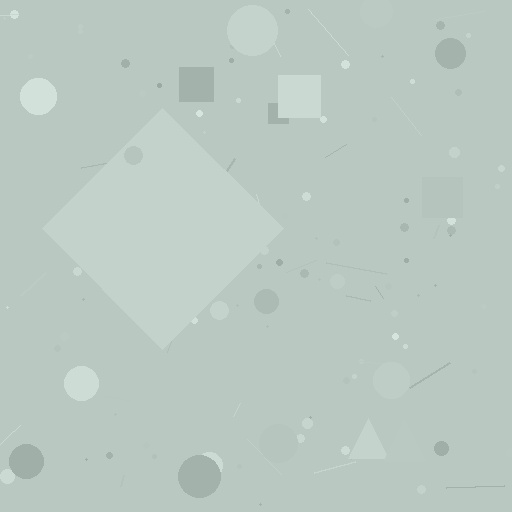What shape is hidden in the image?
A diamond is hidden in the image.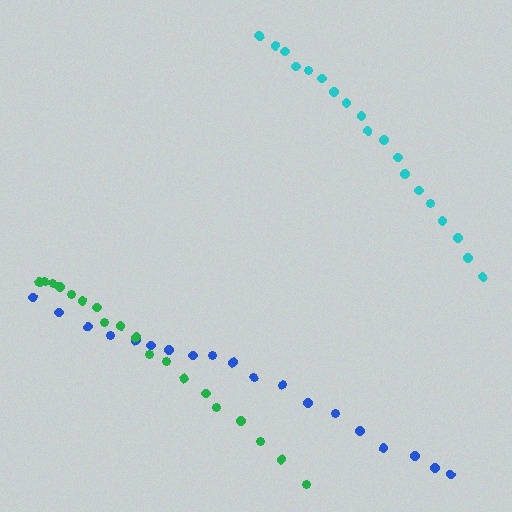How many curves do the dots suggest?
There are 3 distinct paths.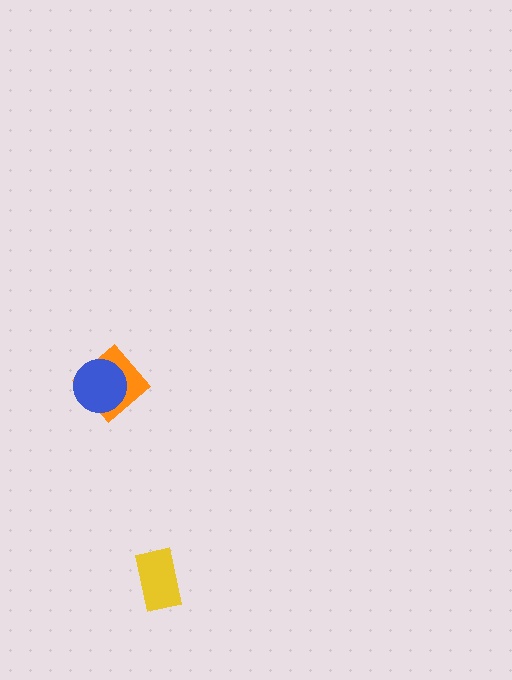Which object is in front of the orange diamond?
The blue circle is in front of the orange diamond.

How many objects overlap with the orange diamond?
1 object overlaps with the orange diamond.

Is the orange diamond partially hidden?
Yes, it is partially covered by another shape.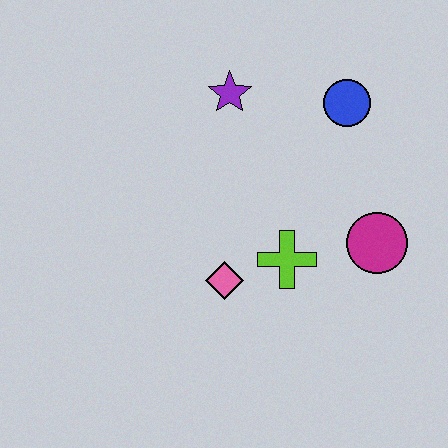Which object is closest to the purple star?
The blue circle is closest to the purple star.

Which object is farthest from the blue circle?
The pink diamond is farthest from the blue circle.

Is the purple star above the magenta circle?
Yes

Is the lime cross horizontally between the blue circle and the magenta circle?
No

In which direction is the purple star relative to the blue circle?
The purple star is to the left of the blue circle.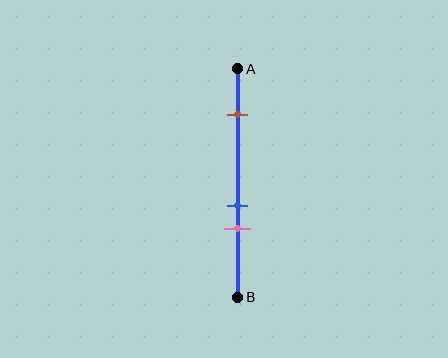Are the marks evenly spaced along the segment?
No, the marks are not evenly spaced.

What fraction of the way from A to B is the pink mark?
The pink mark is approximately 70% (0.7) of the way from A to B.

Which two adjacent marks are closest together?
The blue and pink marks are the closest adjacent pair.